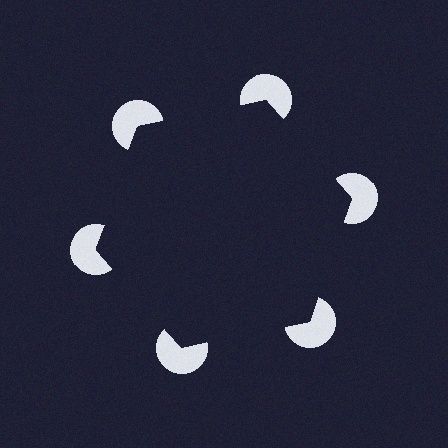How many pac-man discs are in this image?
There are 6 — one at each vertex of the illusory hexagon.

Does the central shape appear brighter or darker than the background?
It typically appears slightly darker than the background, even though no actual brightness change is drawn.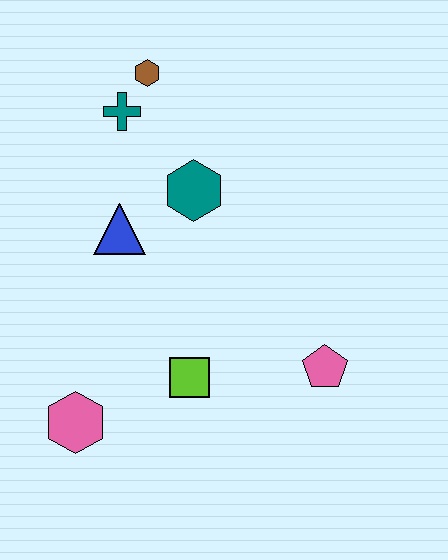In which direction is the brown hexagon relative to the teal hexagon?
The brown hexagon is above the teal hexagon.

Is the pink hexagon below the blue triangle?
Yes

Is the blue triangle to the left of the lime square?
Yes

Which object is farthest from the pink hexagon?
The brown hexagon is farthest from the pink hexagon.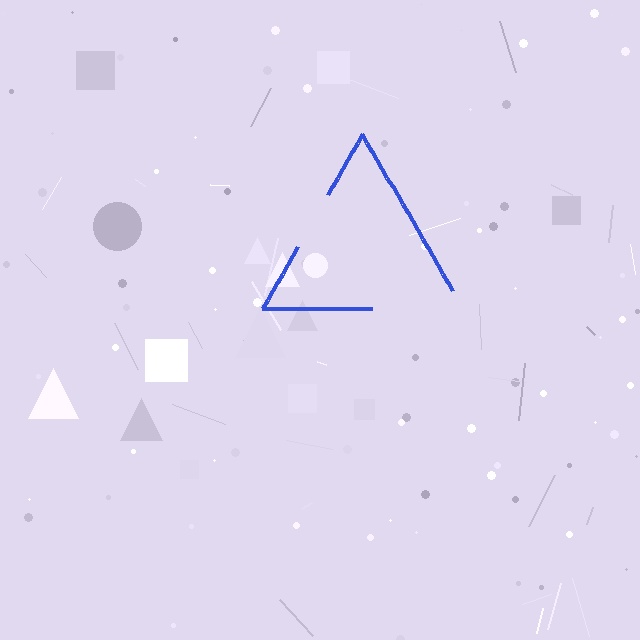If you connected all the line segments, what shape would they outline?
They would outline a triangle.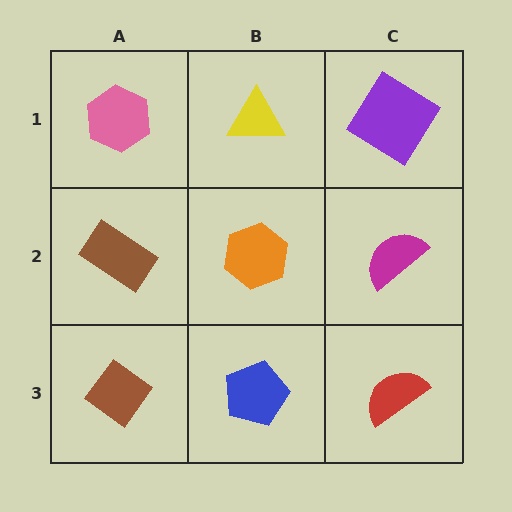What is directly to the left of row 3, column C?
A blue pentagon.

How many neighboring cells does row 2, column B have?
4.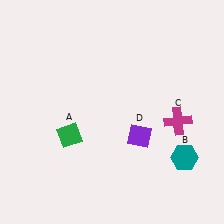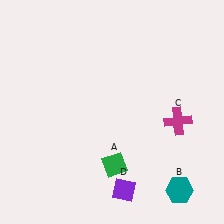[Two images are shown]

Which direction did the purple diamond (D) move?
The purple diamond (D) moved down.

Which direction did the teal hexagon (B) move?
The teal hexagon (B) moved down.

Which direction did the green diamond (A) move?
The green diamond (A) moved right.